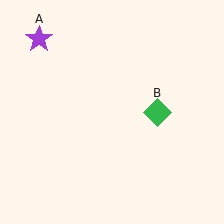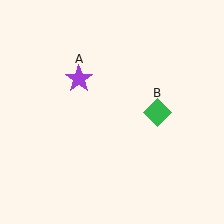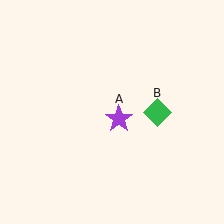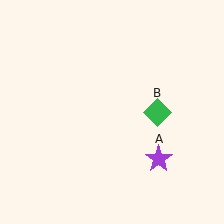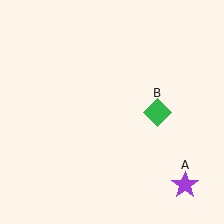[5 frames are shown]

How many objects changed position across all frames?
1 object changed position: purple star (object A).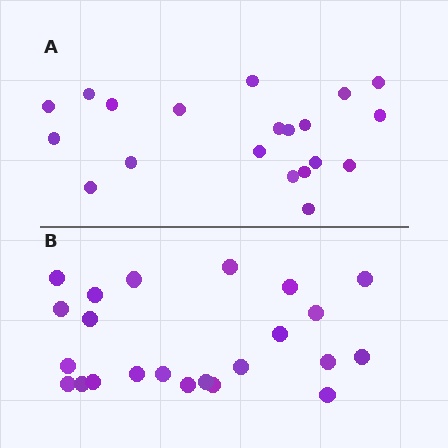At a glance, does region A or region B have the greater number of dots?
Region B (the bottom region) has more dots.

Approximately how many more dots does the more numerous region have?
Region B has just a few more — roughly 2 or 3 more dots than region A.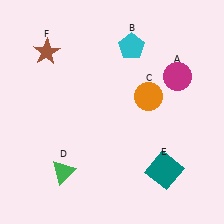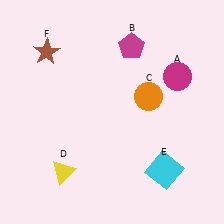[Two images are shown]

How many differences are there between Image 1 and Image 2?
There are 3 differences between the two images.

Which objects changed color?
B changed from cyan to magenta. D changed from green to yellow. E changed from teal to cyan.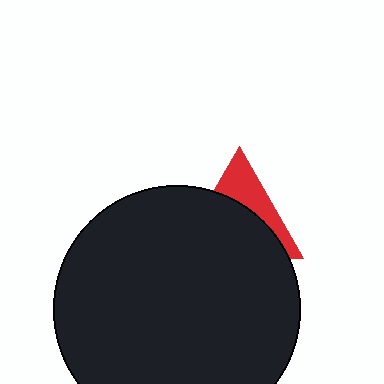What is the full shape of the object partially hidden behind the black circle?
The partially hidden object is a red triangle.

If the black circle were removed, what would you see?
You would see the complete red triangle.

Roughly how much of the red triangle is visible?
A small part of it is visible (roughly 35%).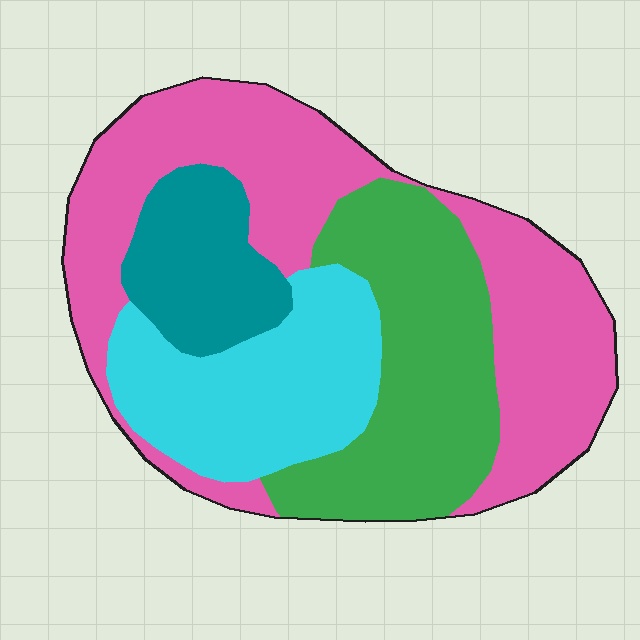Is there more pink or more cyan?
Pink.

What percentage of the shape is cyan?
Cyan covers 21% of the shape.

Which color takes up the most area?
Pink, at roughly 40%.